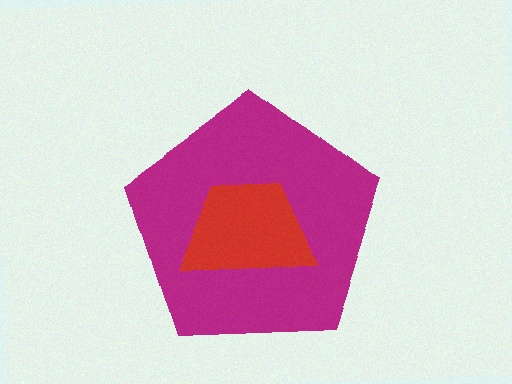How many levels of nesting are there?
2.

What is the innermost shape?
The red trapezoid.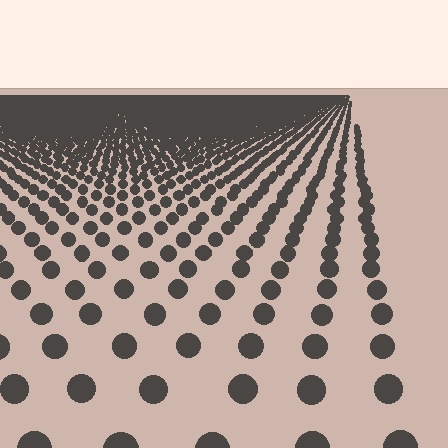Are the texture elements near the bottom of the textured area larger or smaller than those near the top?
Larger. Near the bottom, elements are closer to the viewer and appear at a bigger on-screen size.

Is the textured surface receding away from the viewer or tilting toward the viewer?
The surface is receding away from the viewer. Texture elements get smaller and denser toward the top.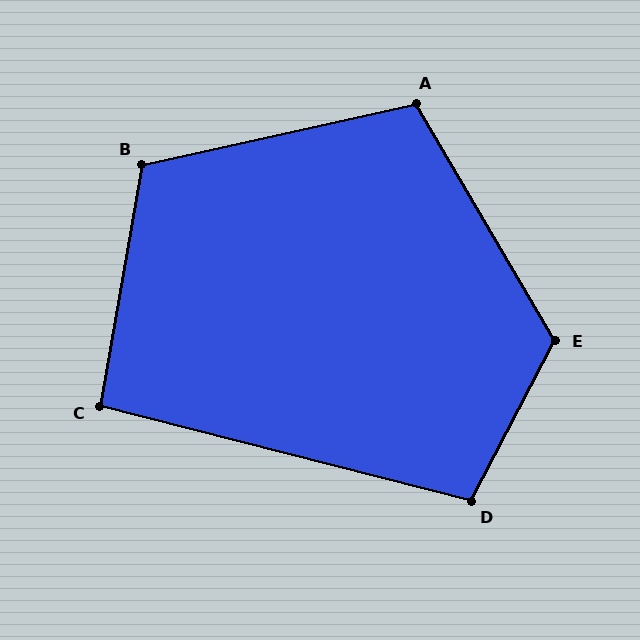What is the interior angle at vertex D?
Approximately 103 degrees (obtuse).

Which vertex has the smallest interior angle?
C, at approximately 94 degrees.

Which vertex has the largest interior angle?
E, at approximately 122 degrees.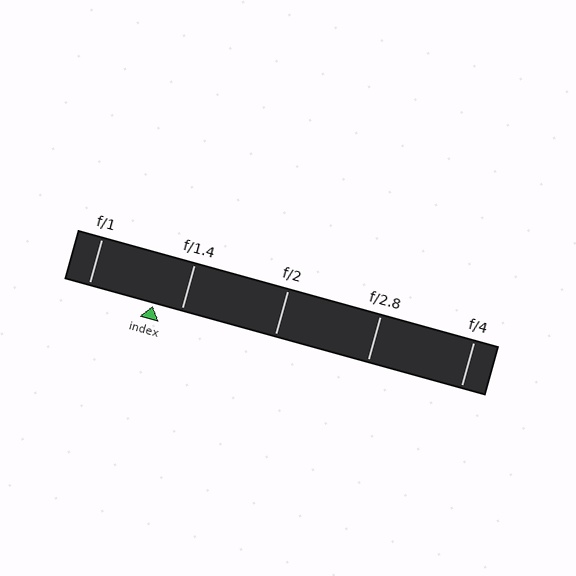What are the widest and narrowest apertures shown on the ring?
The widest aperture shown is f/1 and the narrowest is f/4.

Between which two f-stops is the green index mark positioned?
The index mark is between f/1 and f/1.4.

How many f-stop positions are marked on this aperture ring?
There are 5 f-stop positions marked.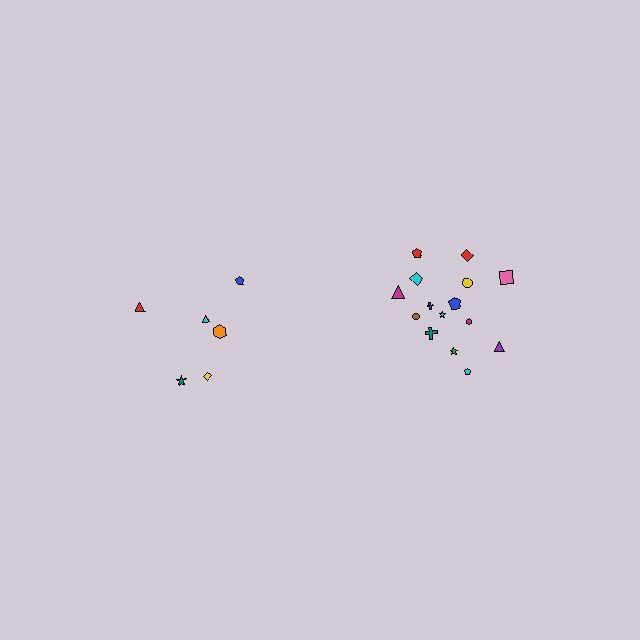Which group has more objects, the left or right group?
The right group.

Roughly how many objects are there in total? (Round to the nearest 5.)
Roughly 20 objects in total.